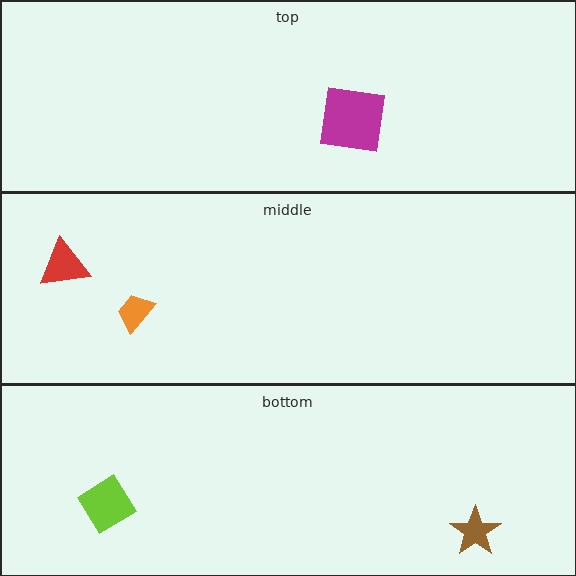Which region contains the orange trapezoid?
The middle region.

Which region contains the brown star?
The bottom region.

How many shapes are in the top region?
1.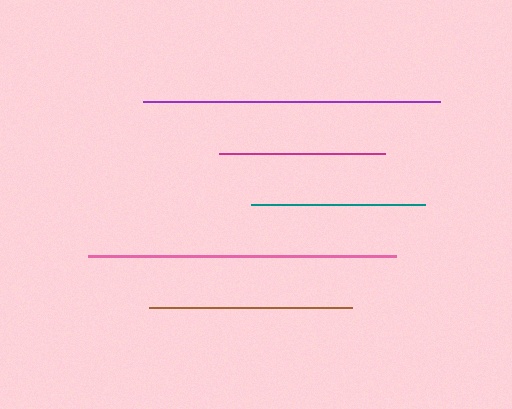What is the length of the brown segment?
The brown segment is approximately 204 pixels long.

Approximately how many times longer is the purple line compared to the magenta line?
The purple line is approximately 1.8 times the length of the magenta line.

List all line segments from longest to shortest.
From longest to shortest: pink, purple, brown, teal, magenta.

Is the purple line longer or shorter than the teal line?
The purple line is longer than the teal line.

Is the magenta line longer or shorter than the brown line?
The brown line is longer than the magenta line.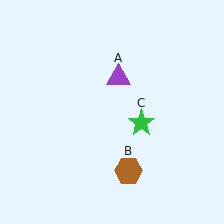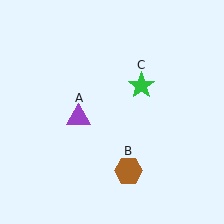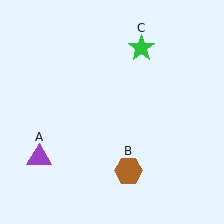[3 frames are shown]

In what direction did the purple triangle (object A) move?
The purple triangle (object A) moved down and to the left.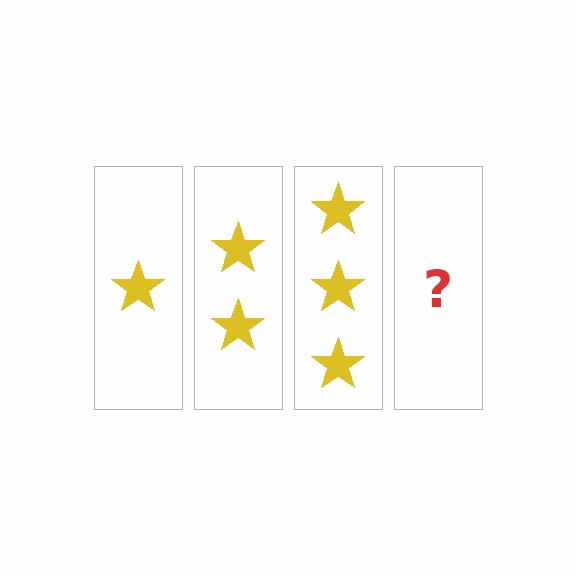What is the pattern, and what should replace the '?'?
The pattern is that each step adds one more star. The '?' should be 4 stars.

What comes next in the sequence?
The next element should be 4 stars.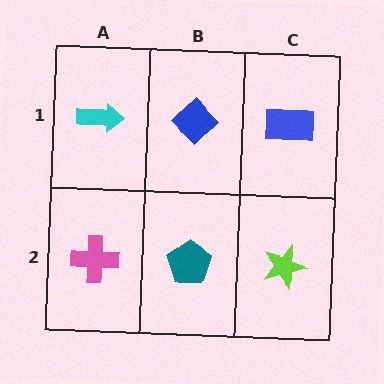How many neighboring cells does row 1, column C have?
2.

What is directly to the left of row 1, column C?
A blue diamond.